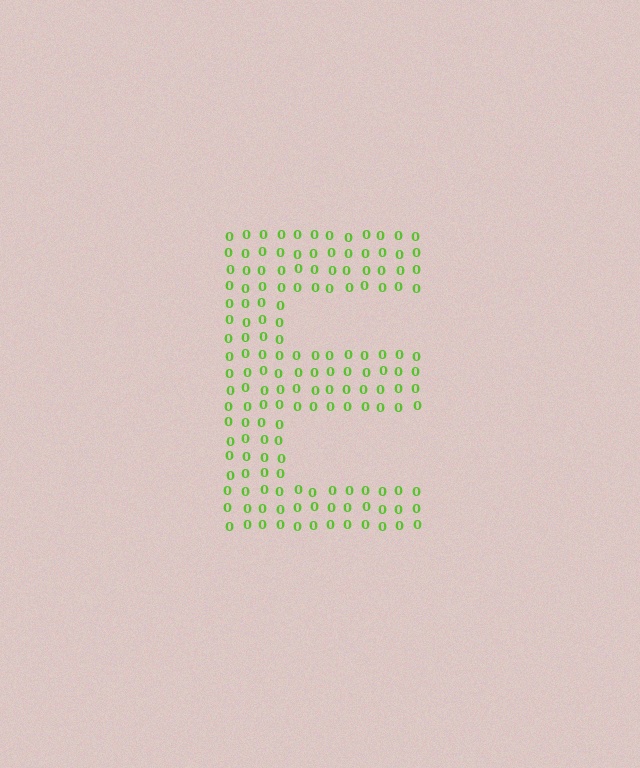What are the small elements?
The small elements are digit 0's.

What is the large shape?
The large shape is the letter E.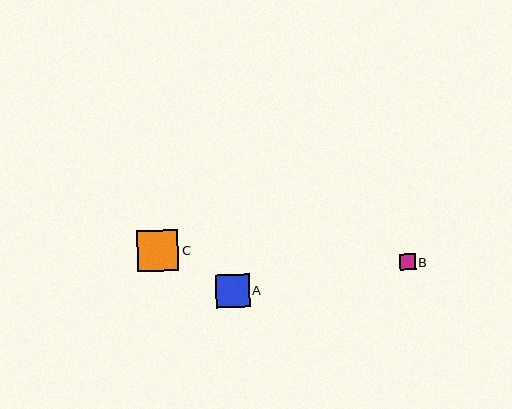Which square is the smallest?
Square B is the smallest with a size of approximately 16 pixels.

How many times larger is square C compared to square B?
Square C is approximately 2.5 times the size of square B.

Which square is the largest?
Square C is the largest with a size of approximately 41 pixels.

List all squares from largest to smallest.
From largest to smallest: C, A, B.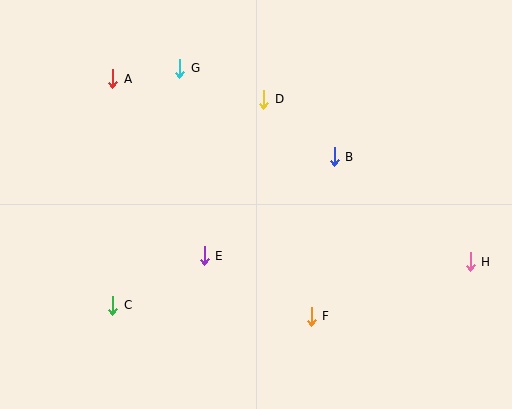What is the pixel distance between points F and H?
The distance between F and H is 168 pixels.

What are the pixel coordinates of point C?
Point C is at (113, 305).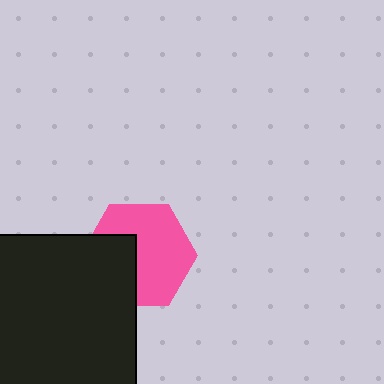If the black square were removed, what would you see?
You would see the complete pink hexagon.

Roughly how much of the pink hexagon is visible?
About half of it is visible (roughly 64%).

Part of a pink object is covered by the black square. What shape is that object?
It is a hexagon.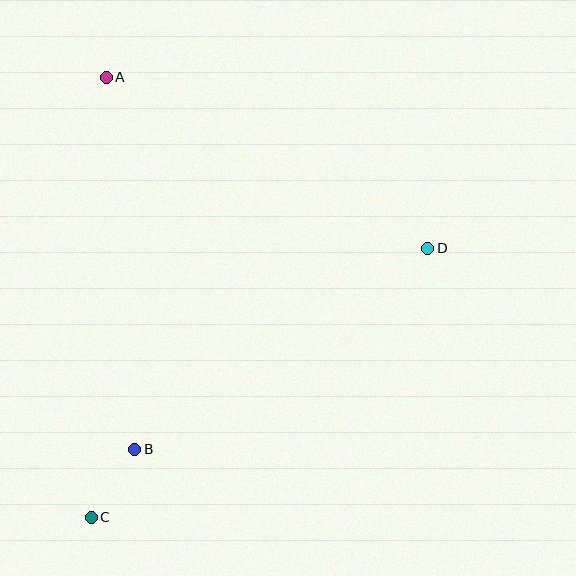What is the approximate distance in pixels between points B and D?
The distance between B and D is approximately 356 pixels.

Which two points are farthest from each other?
Points A and C are farthest from each other.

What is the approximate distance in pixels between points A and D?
The distance between A and D is approximately 364 pixels.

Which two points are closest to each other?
Points B and C are closest to each other.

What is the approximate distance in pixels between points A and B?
The distance between A and B is approximately 373 pixels.